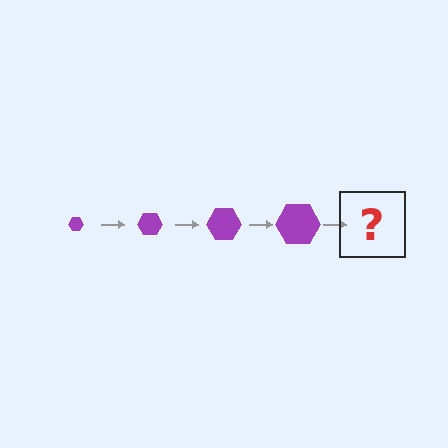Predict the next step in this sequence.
The next step is a purple hexagon, larger than the previous one.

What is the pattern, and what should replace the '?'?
The pattern is that the hexagon gets progressively larger each step. The '?' should be a purple hexagon, larger than the previous one.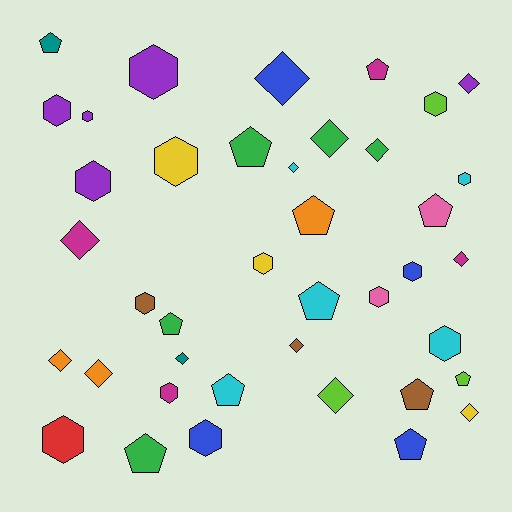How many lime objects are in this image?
There are 3 lime objects.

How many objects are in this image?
There are 40 objects.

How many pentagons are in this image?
There are 12 pentagons.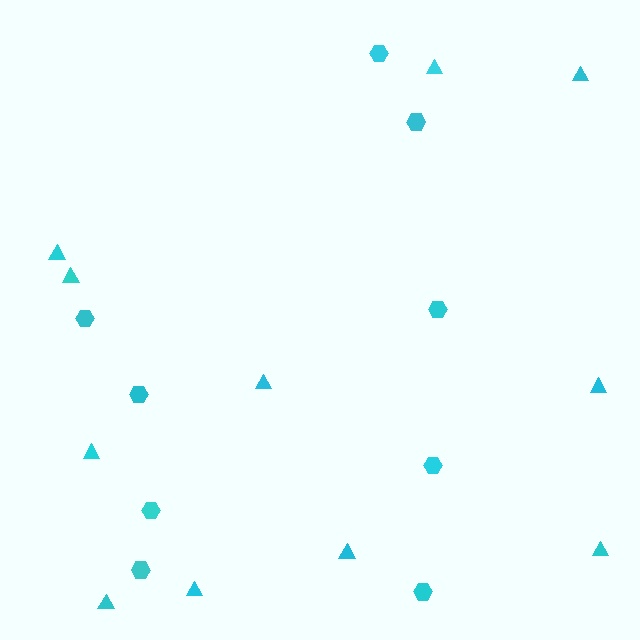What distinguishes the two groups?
There are 2 groups: one group of hexagons (9) and one group of triangles (11).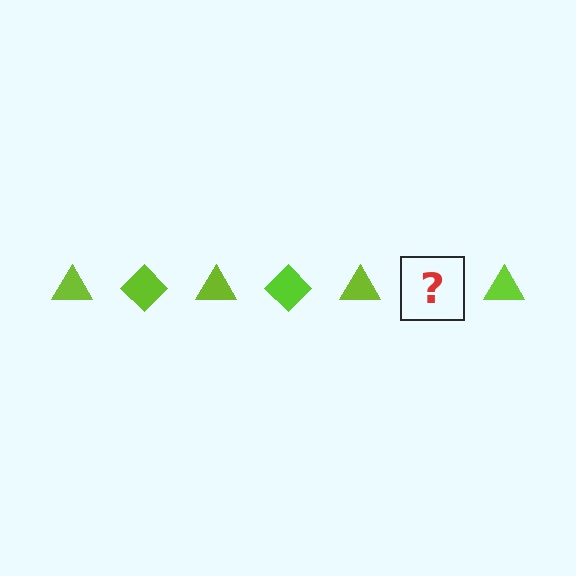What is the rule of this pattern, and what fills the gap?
The rule is that the pattern cycles through triangle, diamond shapes in lime. The gap should be filled with a lime diamond.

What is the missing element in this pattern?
The missing element is a lime diamond.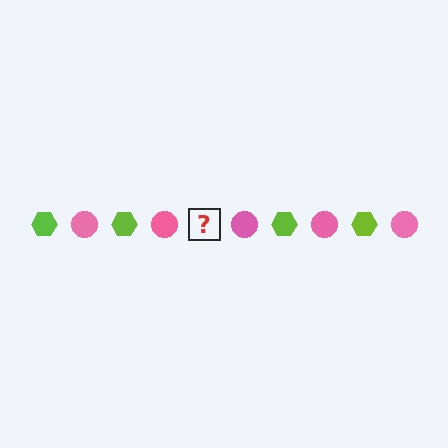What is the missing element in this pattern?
The missing element is a lime hexagon.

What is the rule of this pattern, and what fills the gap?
The rule is that the pattern alternates between lime hexagon and pink circle. The gap should be filled with a lime hexagon.